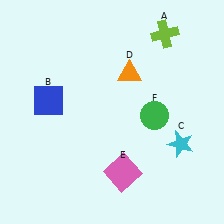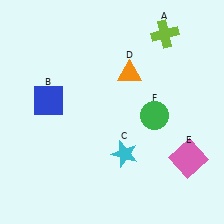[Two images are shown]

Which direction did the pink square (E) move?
The pink square (E) moved right.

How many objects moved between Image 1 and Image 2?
2 objects moved between the two images.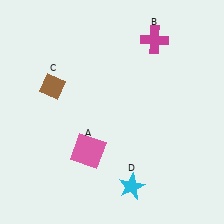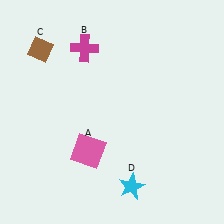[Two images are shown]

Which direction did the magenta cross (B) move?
The magenta cross (B) moved left.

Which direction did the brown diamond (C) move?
The brown diamond (C) moved up.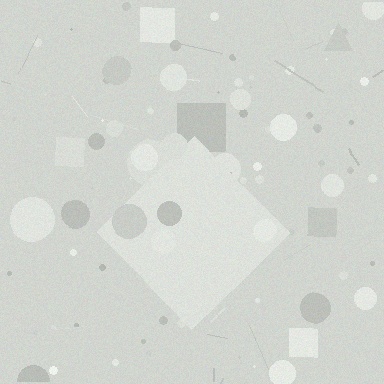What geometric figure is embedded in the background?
A diamond is embedded in the background.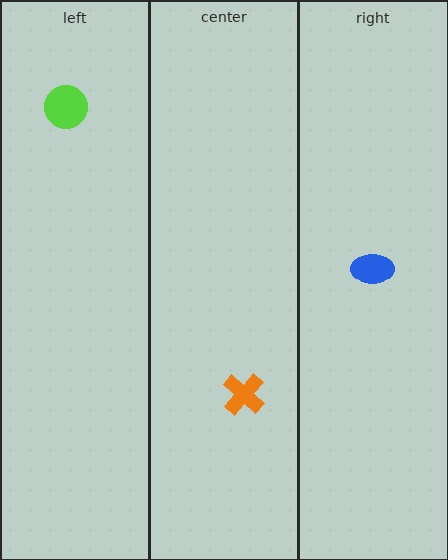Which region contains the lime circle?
The left region.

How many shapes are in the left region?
1.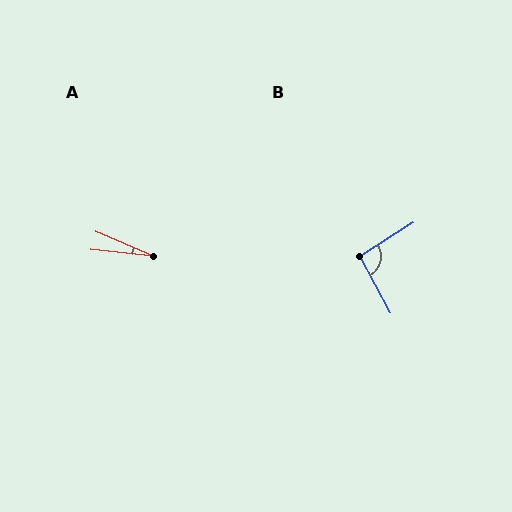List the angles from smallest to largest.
A (17°), B (94°).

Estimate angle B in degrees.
Approximately 94 degrees.